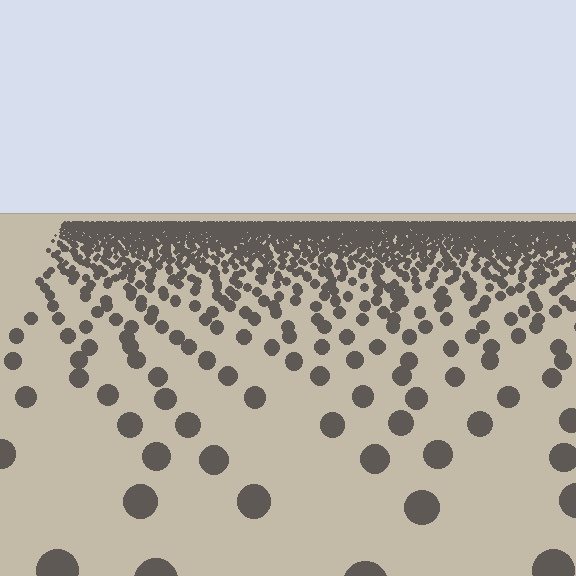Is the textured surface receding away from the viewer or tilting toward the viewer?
The surface is receding away from the viewer. Texture elements get smaller and denser toward the top.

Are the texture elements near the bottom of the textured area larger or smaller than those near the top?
Larger. Near the bottom, elements are closer to the viewer and appear at a bigger on-screen size.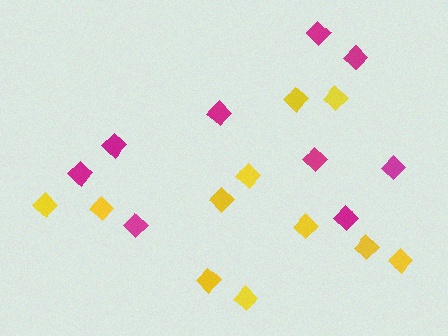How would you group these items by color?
There are 2 groups: one group of magenta diamonds (9) and one group of yellow diamonds (11).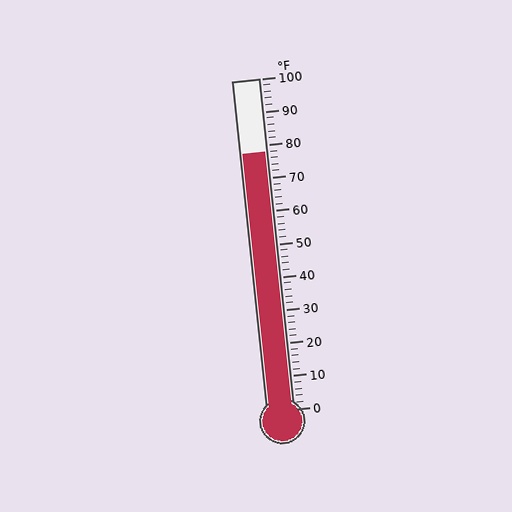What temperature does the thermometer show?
The thermometer shows approximately 78°F.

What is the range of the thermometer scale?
The thermometer scale ranges from 0°F to 100°F.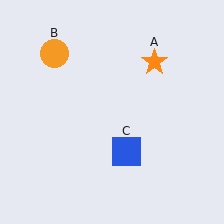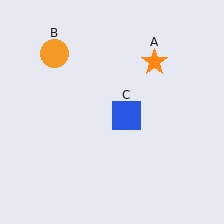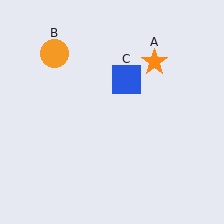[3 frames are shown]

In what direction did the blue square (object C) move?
The blue square (object C) moved up.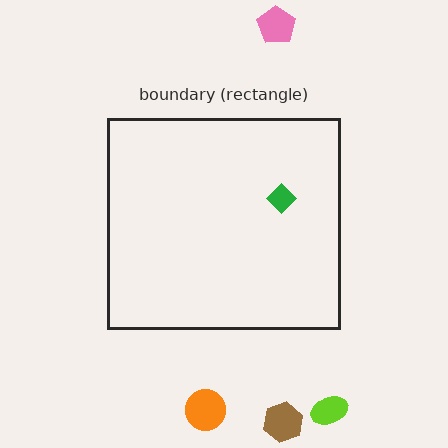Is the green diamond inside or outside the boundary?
Inside.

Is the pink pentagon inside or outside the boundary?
Outside.